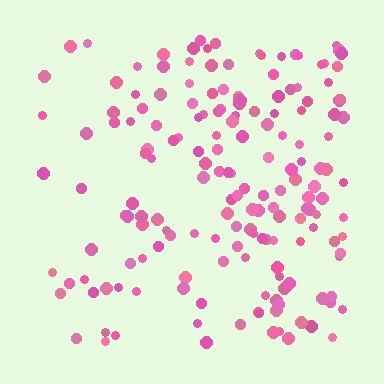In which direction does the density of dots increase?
From left to right, with the right side densest.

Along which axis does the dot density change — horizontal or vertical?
Horizontal.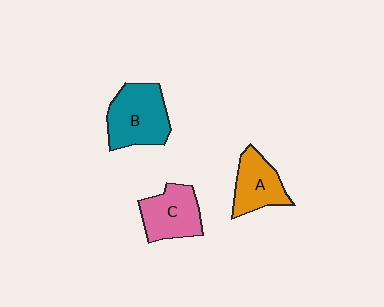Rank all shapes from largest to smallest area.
From largest to smallest: B (teal), C (pink), A (orange).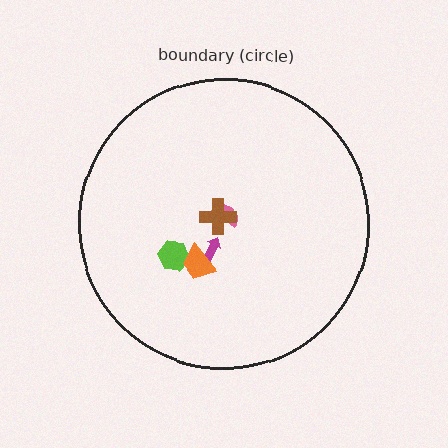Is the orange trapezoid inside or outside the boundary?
Inside.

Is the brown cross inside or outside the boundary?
Inside.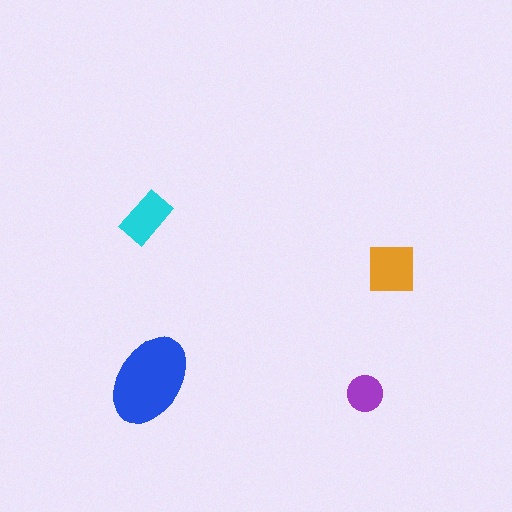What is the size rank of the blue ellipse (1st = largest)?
1st.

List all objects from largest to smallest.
The blue ellipse, the orange square, the cyan rectangle, the purple circle.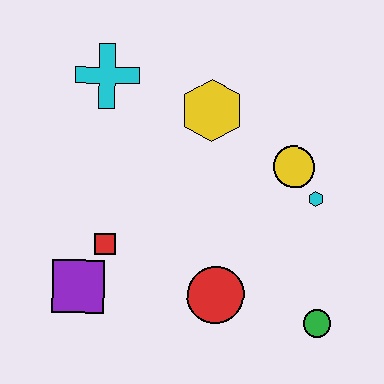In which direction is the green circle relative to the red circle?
The green circle is to the right of the red circle.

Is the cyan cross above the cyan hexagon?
Yes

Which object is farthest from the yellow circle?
The purple square is farthest from the yellow circle.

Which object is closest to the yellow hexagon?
The yellow circle is closest to the yellow hexagon.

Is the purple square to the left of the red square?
Yes